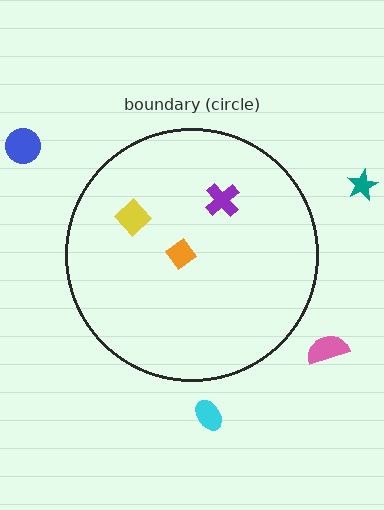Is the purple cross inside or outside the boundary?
Inside.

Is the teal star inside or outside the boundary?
Outside.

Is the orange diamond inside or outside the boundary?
Inside.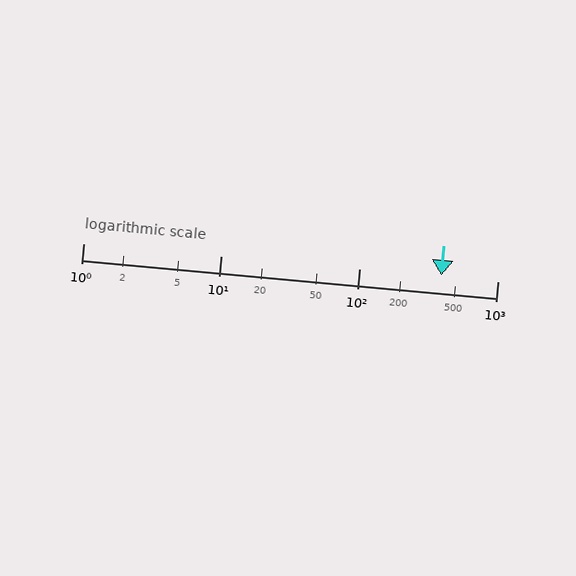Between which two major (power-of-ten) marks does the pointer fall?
The pointer is between 100 and 1000.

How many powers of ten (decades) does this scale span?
The scale spans 3 decades, from 1 to 1000.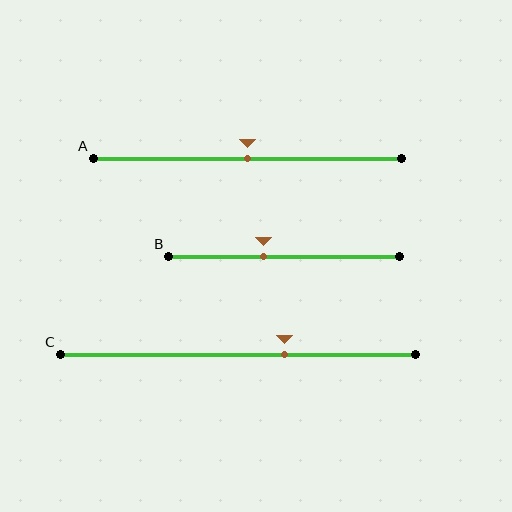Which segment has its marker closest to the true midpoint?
Segment A has its marker closest to the true midpoint.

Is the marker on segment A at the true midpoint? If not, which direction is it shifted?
Yes, the marker on segment A is at the true midpoint.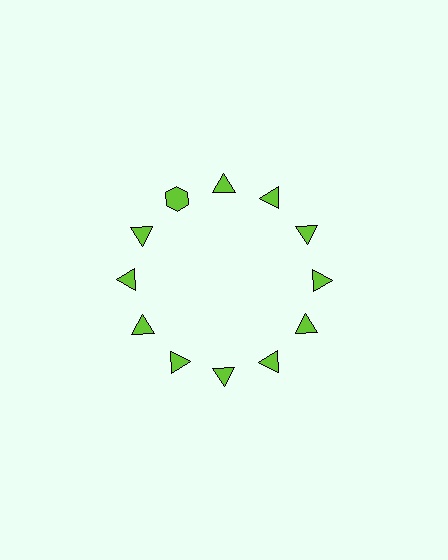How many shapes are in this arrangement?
There are 12 shapes arranged in a ring pattern.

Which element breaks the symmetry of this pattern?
The lime hexagon at roughly the 11 o'clock position breaks the symmetry. All other shapes are lime triangles.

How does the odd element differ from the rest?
It has a different shape: hexagon instead of triangle.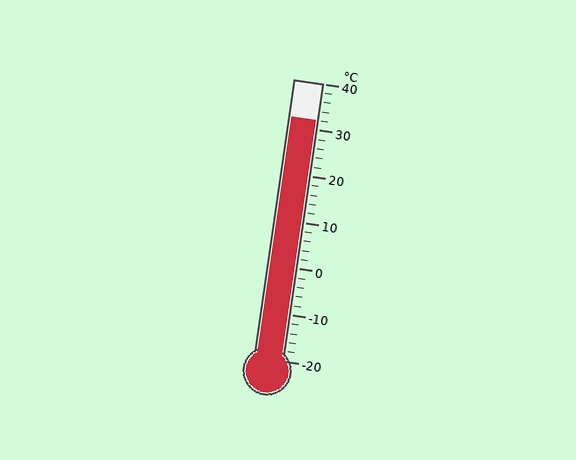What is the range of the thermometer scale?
The thermometer scale ranges from -20°C to 40°C.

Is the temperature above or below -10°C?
The temperature is above -10°C.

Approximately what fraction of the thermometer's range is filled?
The thermometer is filled to approximately 85% of its range.